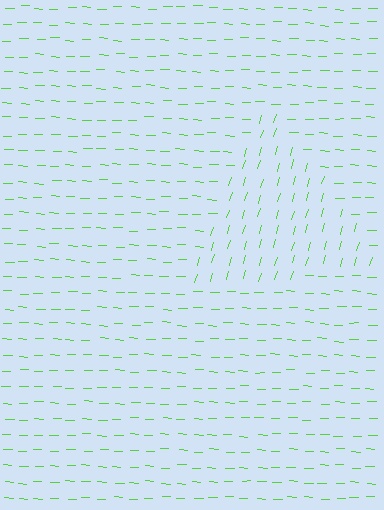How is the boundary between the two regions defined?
The boundary is defined purely by a change in line orientation (approximately 75 degrees difference). All lines are the same color and thickness.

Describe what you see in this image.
The image is filled with small lime line segments. A triangle region in the image has lines oriented differently from the surrounding lines, creating a visible texture boundary.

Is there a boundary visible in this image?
Yes, there is a texture boundary formed by a change in line orientation.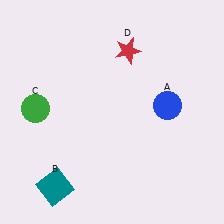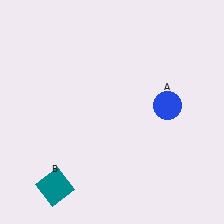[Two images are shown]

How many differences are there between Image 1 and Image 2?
There are 2 differences between the two images.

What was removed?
The red star (D), the green circle (C) were removed in Image 2.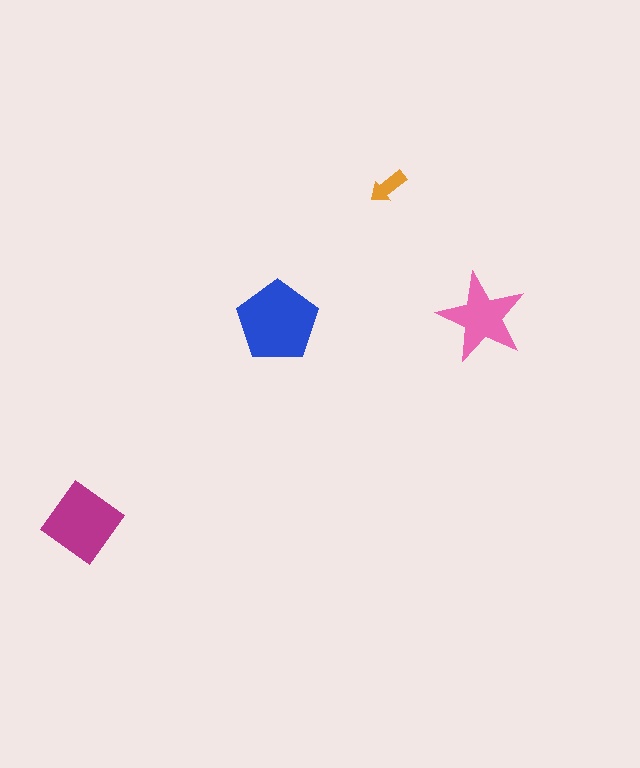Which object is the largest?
The blue pentagon.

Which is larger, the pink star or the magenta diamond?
The magenta diamond.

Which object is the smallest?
The orange arrow.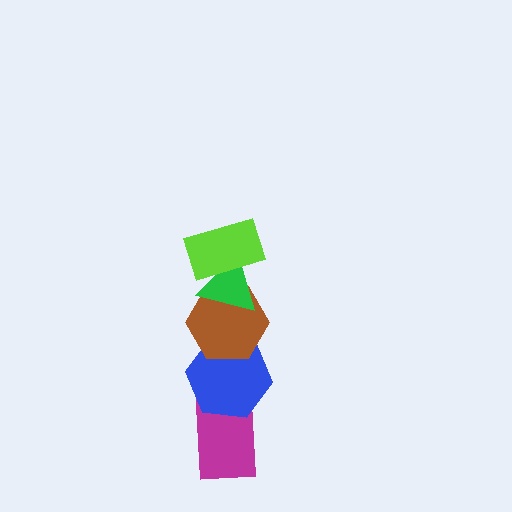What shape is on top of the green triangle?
The lime rectangle is on top of the green triangle.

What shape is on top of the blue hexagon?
The brown hexagon is on top of the blue hexagon.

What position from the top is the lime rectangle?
The lime rectangle is 1st from the top.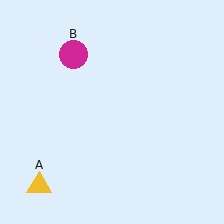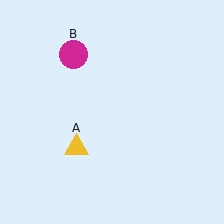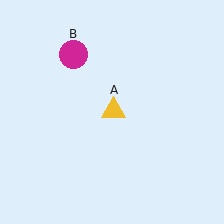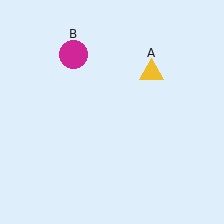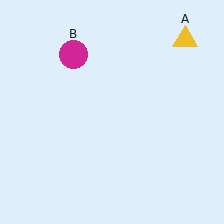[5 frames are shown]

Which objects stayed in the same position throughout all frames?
Magenta circle (object B) remained stationary.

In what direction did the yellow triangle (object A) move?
The yellow triangle (object A) moved up and to the right.